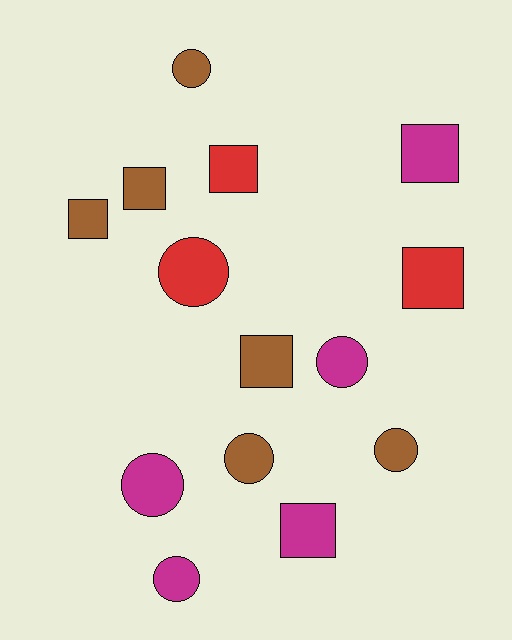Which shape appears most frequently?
Circle, with 7 objects.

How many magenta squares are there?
There are 2 magenta squares.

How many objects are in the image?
There are 14 objects.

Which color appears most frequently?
Brown, with 6 objects.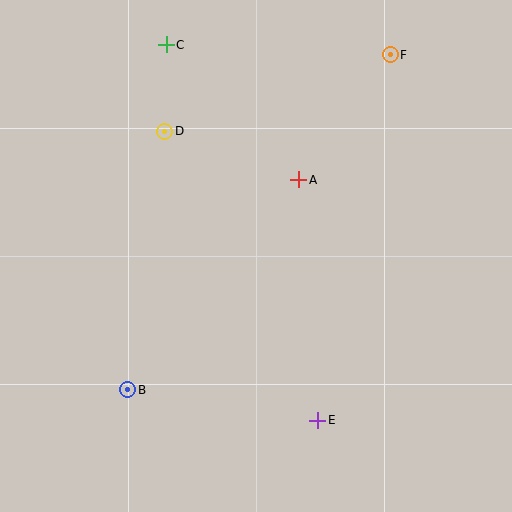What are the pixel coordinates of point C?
Point C is at (166, 45).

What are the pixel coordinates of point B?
Point B is at (128, 390).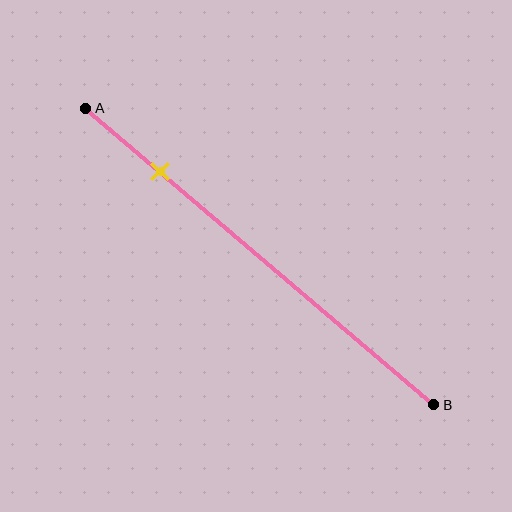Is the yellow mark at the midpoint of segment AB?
No, the mark is at about 20% from A, not at the 50% midpoint.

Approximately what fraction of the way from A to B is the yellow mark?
The yellow mark is approximately 20% of the way from A to B.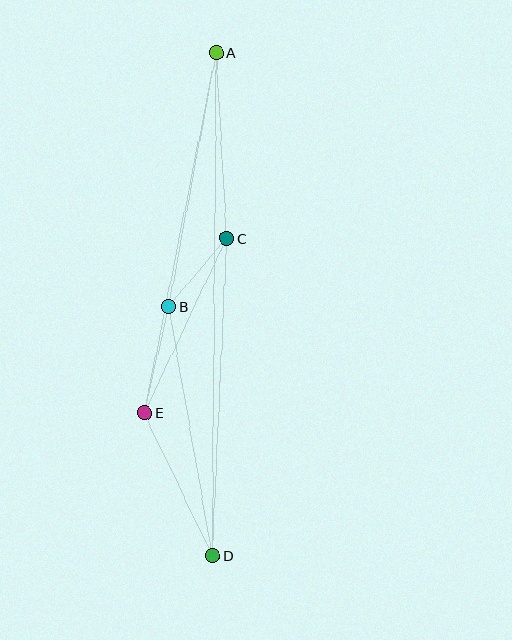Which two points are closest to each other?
Points B and C are closest to each other.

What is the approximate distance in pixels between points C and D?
The distance between C and D is approximately 317 pixels.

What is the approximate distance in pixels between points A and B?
The distance between A and B is approximately 258 pixels.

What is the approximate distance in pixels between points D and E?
The distance between D and E is approximately 158 pixels.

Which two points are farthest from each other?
Points A and D are farthest from each other.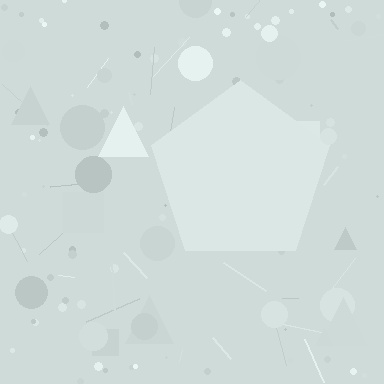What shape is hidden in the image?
A pentagon is hidden in the image.